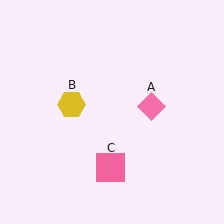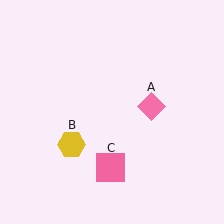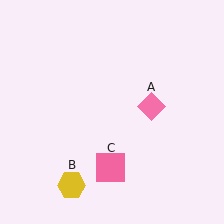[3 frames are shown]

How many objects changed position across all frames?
1 object changed position: yellow hexagon (object B).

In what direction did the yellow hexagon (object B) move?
The yellow hexagon (object B) moved down.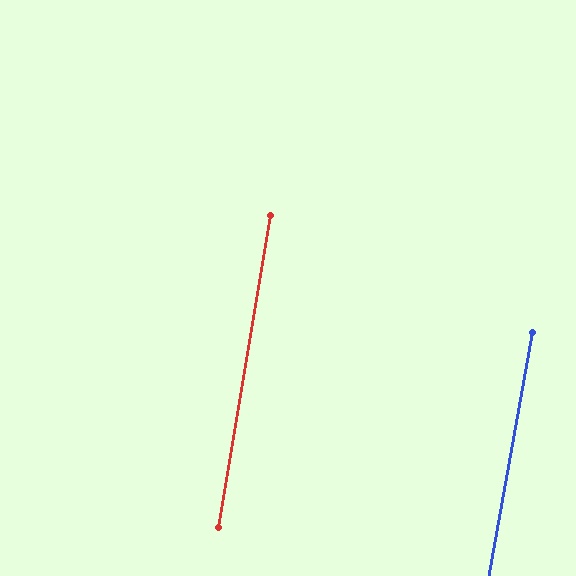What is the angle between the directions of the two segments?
Approximately 1 degree.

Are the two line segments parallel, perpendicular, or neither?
Parallel — their directions differ by only 0.6°.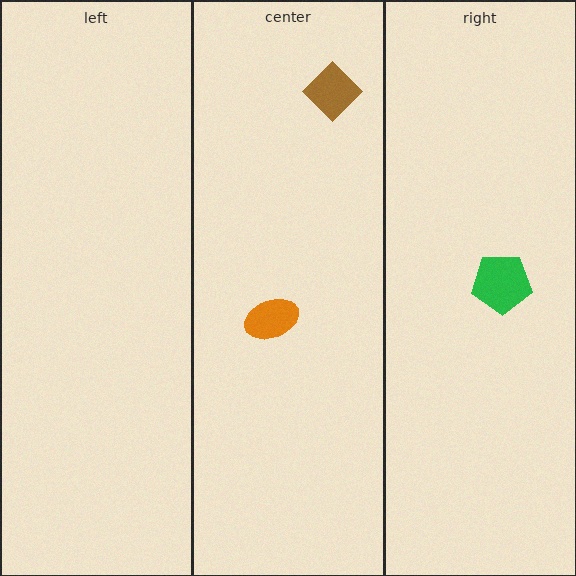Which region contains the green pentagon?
The right region.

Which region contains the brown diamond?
The center region.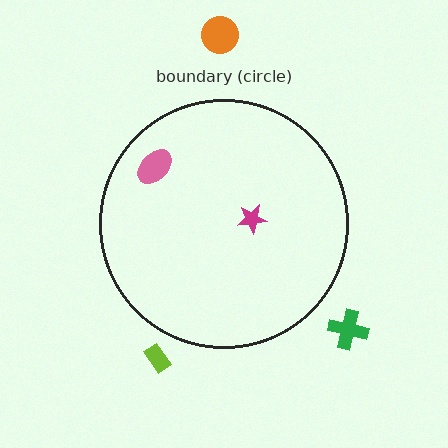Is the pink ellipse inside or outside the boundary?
Inside.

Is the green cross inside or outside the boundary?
Outside.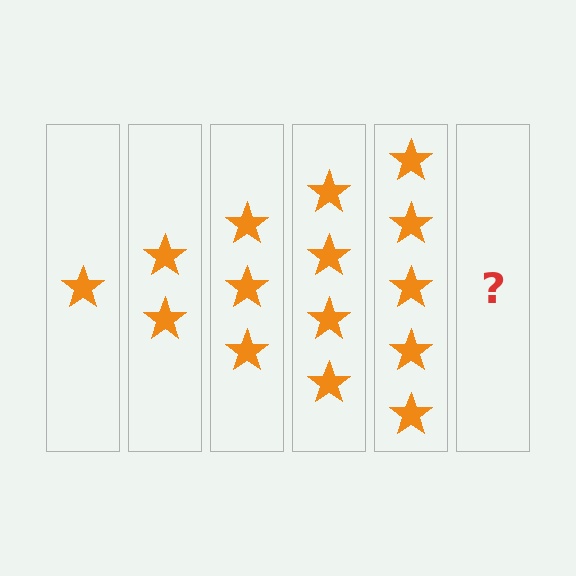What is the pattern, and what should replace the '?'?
The pattern is that each step adds one more star. The '?' should be 6 stars.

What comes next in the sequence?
The next element should be 6 stars.